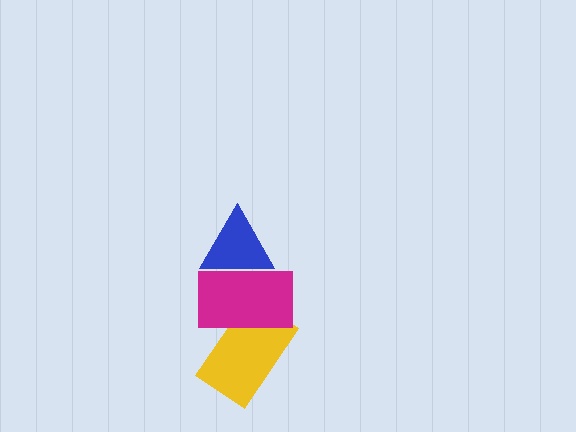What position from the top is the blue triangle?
The blue triangle is 1st from the top.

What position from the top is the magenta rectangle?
The magenta rectangle is 2nd from the top.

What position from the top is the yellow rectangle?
The yellow rectangle is 3rd from the top.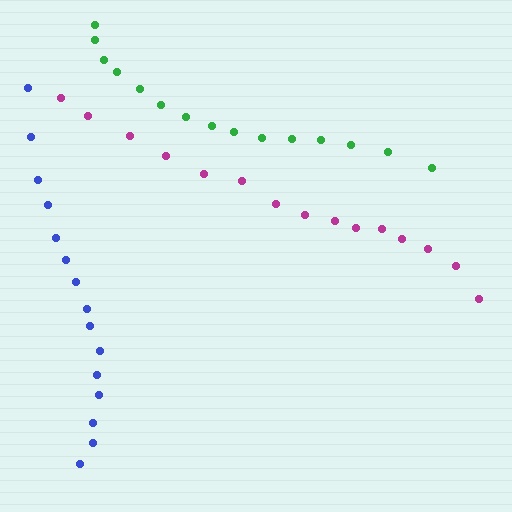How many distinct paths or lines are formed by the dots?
There are 3 distinct paths.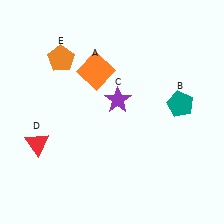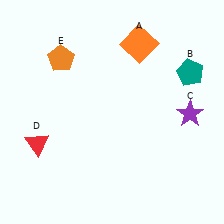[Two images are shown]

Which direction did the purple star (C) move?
The purple star (C) moved right.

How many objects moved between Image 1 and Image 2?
3 objects moved between the two images.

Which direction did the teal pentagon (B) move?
The teal pentagon (B) moved up.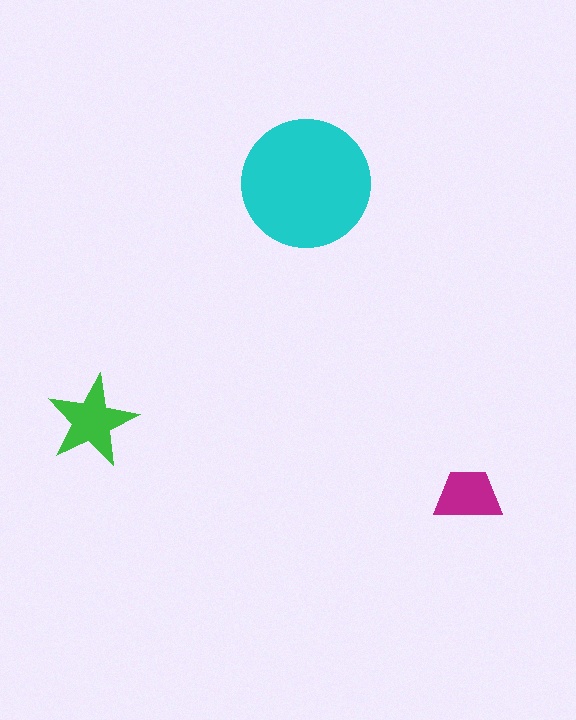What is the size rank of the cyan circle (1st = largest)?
1st.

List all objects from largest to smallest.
The cyan circle, the green star, the magenta trapezoid.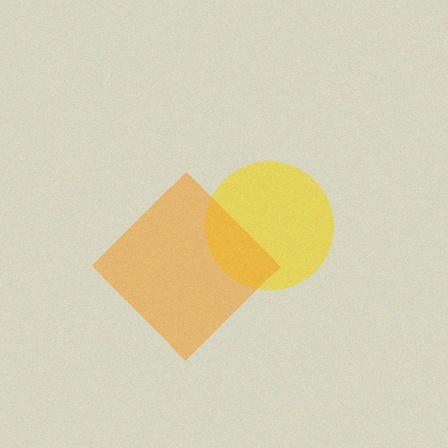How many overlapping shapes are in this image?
There are 2 overlapping shapes in the image.